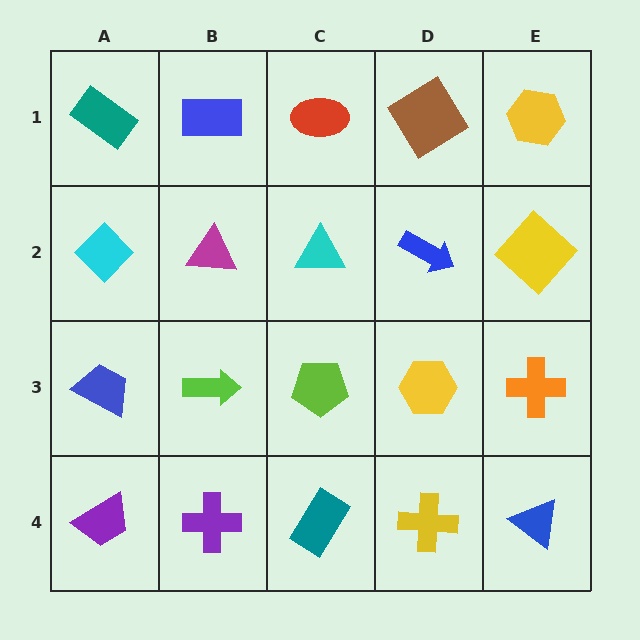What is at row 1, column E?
A yellow hexagon.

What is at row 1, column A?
A teal rectangle.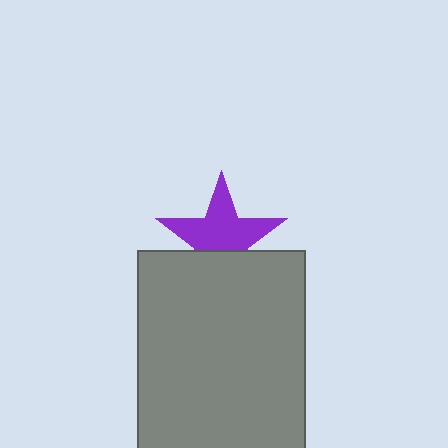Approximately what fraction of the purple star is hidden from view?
Roughly 35% of the purple star is hidden behind the gray rectangle.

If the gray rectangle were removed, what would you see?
You would see the complete purple star.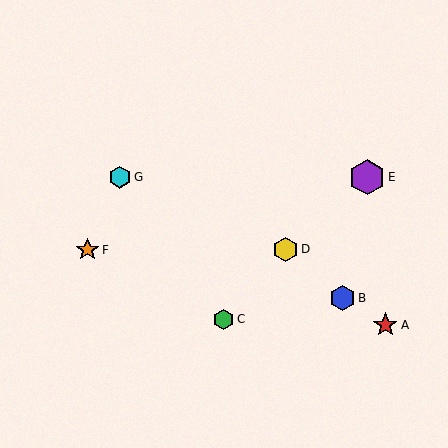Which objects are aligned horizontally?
Objects E, G are aligned horizontally.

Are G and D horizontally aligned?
No, G is at y≈177 and D is at y≈249.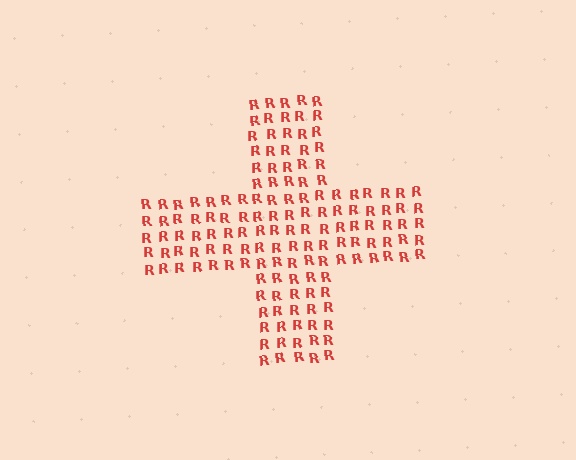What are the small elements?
The small elements are letter R's.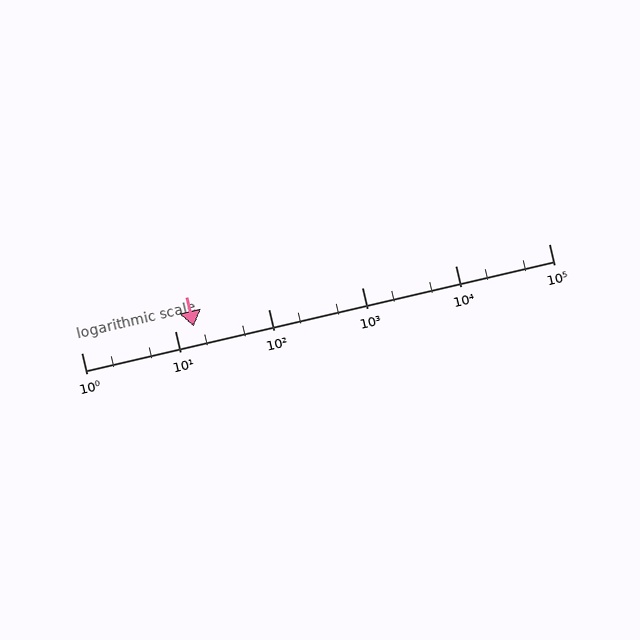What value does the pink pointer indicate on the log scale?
The pointer indicates approximately 16.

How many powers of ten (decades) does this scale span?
The scale spans 5 decades, from 1 to 100000.